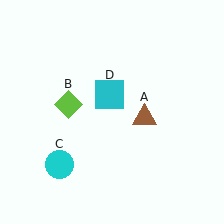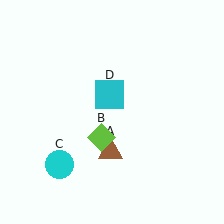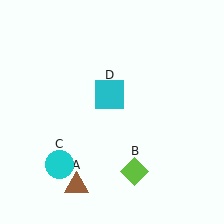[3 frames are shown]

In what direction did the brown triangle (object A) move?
The brown triangle (object A) moved down and to the left.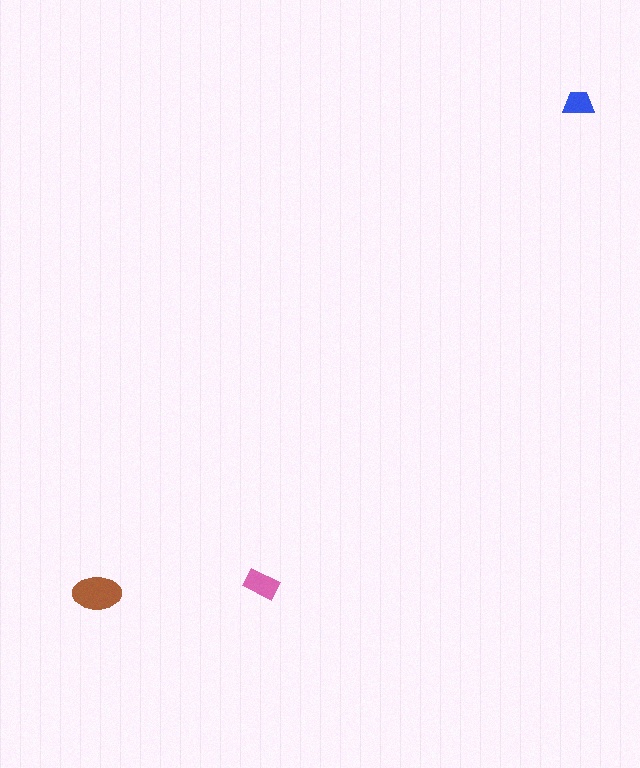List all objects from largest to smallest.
The brown ellipse, the pink rectangle, the blue trapezoid.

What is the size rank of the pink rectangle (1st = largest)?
2nd.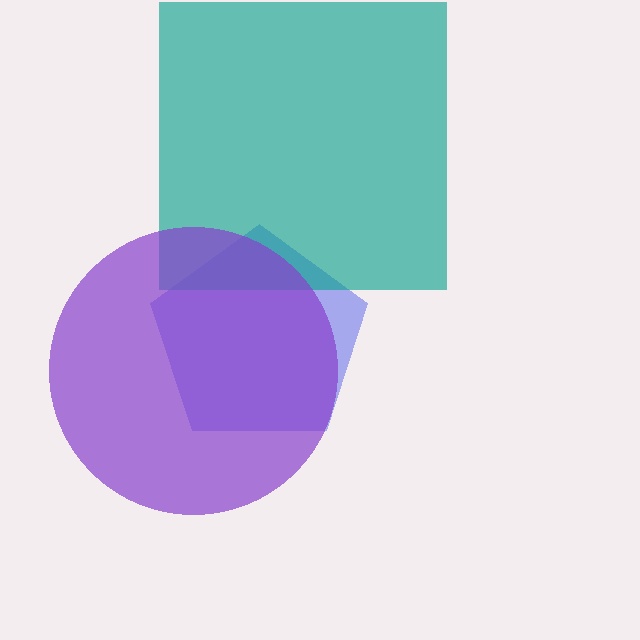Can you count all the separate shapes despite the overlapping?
Yes, there are 3 separate shapes.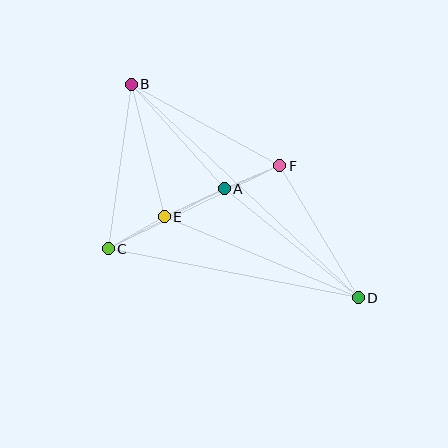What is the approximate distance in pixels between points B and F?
The distance between B and F is approximately 170 pixels.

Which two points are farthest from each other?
Points B and D are farthest from each other.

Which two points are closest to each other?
Points A and F are closest to each other.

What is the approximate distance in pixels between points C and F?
The distance between C and F is approximately 190 pixels.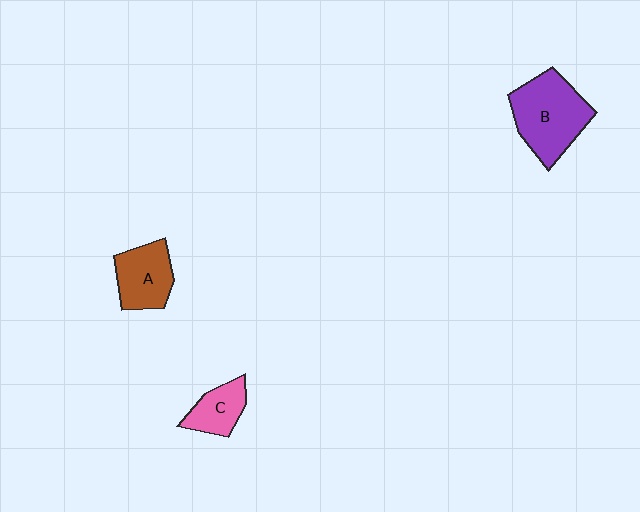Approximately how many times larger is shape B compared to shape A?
Approximately 1.5 times.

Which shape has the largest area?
Shape B (purple).